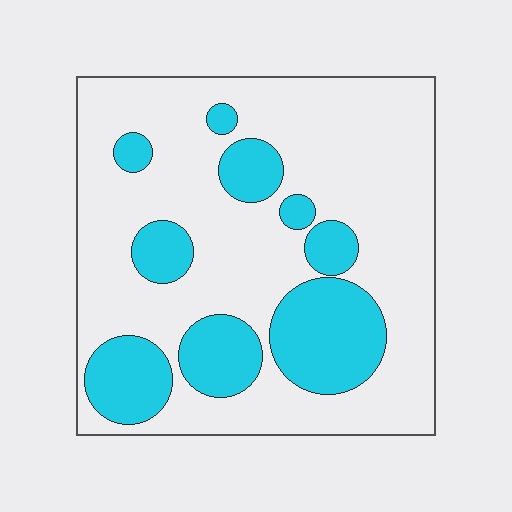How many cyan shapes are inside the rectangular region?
9.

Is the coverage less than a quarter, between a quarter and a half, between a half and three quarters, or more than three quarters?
Between a quarter and a half.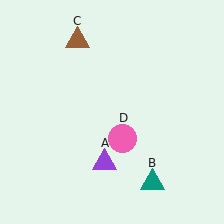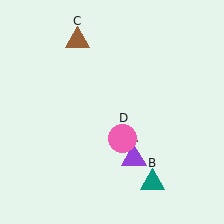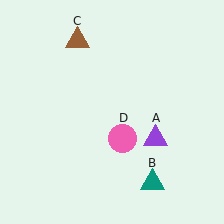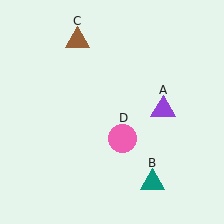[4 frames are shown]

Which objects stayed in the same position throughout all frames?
Teal triangle (object B) and brown triangle (object C) and pink circle (object D) remained stationary.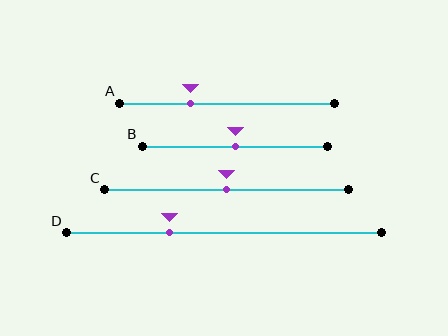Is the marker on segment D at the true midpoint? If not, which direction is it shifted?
No, the marker on segment D is shifted to the left by about 17% of the segment length.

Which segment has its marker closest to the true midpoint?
Segment B has its marker closest to the true midpoint.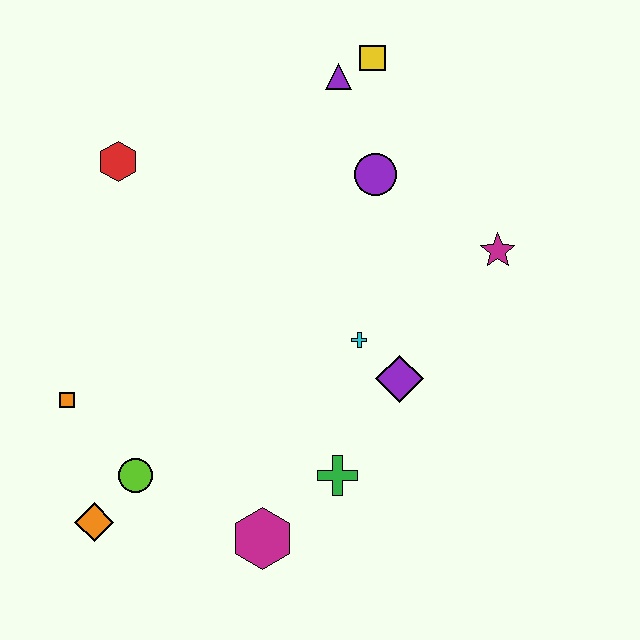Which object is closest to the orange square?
The lime circle is closest to the orange square.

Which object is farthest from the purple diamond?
The red hexagon is farthest from the purple diamond.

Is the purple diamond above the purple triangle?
No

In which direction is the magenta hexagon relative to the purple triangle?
The magenta hexagon is below the purple triangle.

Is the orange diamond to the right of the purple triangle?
No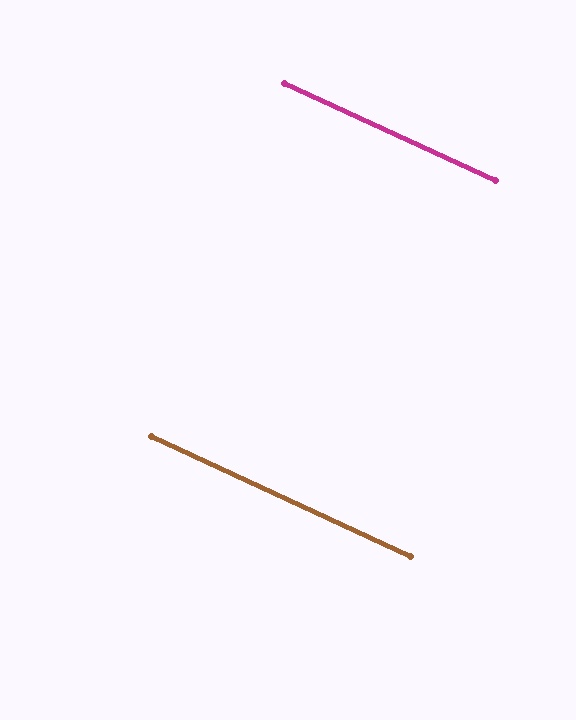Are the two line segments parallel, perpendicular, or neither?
Parallel — their directions differ by only 0.3°.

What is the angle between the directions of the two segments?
Approximately 0 degrees.